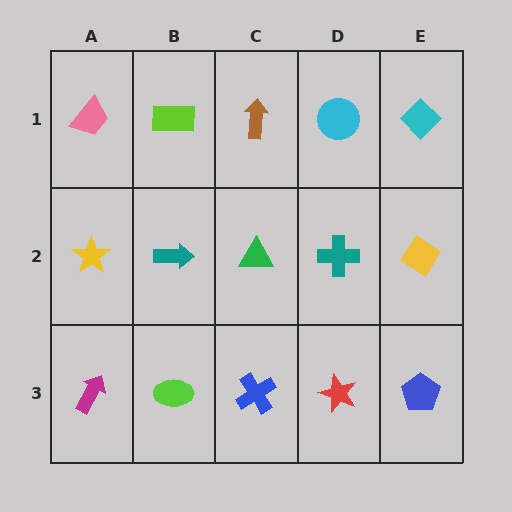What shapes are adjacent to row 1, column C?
A green triangle (row 2, column C), a lime rectangle (row 1, column B), a cyan circle (row 1, column D).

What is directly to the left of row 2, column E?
A teal cross.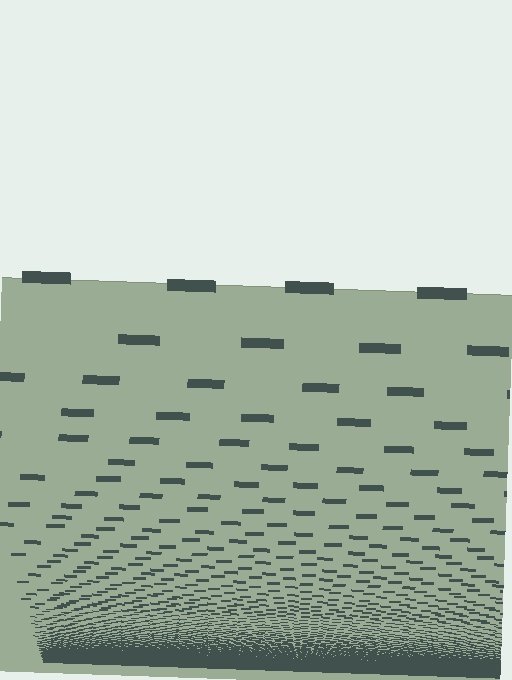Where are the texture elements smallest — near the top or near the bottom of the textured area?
Near the bottom.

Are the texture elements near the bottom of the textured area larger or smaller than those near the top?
Smaller. The gradient is inverted — elements near the bottom are smaller and denser.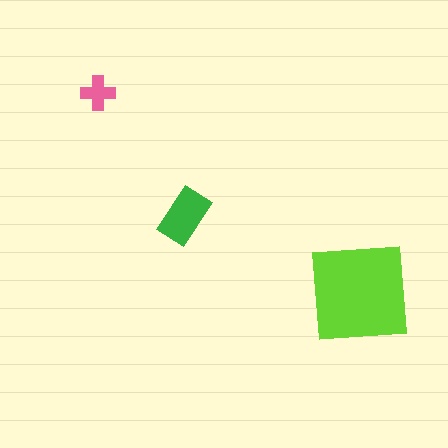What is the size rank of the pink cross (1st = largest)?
3rd.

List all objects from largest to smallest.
The lime square, the green rectangle, the pink cross.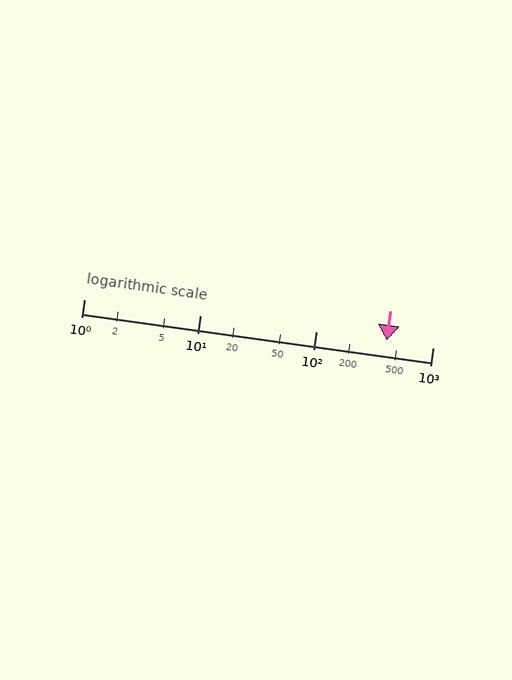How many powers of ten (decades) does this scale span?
The scale spans 3 decades, from 1 to 1000.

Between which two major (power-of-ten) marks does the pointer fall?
The pointer is between 100 and 1000.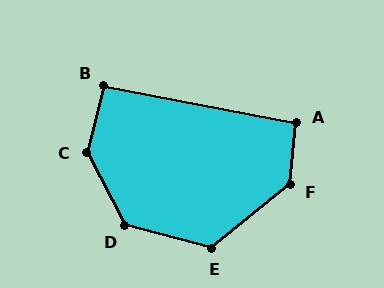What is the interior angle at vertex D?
Approximately 132 degrees (obtuse).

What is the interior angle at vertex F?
Approximately 134 degrees (obtuse).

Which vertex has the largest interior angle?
C, at approximately 138 degrees.